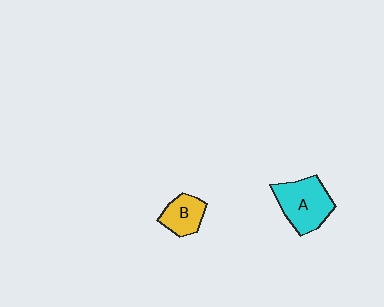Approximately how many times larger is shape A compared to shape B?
Approximately 1.7 times.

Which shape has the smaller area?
Shape B (yellow).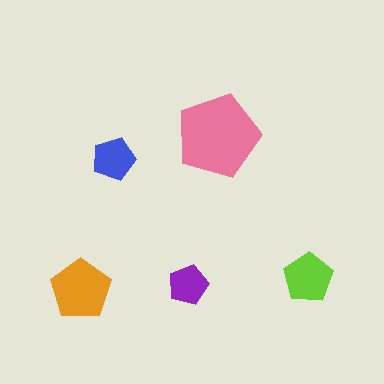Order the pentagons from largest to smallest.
the pink one, the orange one, the lime one, the blue one, the purple one.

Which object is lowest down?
The orange pentagon is bottommost.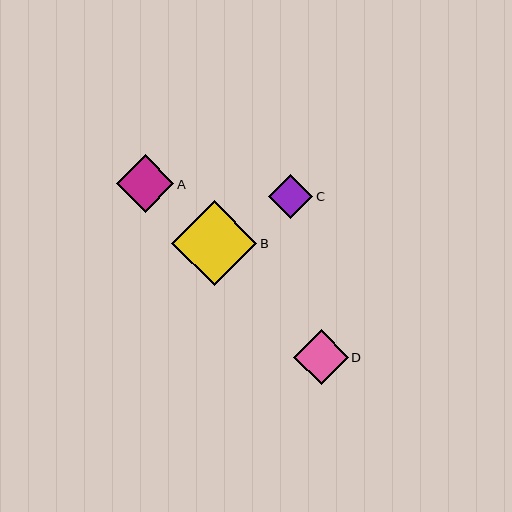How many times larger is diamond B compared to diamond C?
Diamond B is approximately 1.9 times the size of diamond C.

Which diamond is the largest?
Diamond B is the largest with a size of approximately 85 pixels.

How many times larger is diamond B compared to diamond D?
Diamond B is approximately 1.6 times the size of diamond D.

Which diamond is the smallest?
Diamond C is the smallest with a size of approximately 44 pixels.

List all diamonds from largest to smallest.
From largest to smallest: B, A, D, C.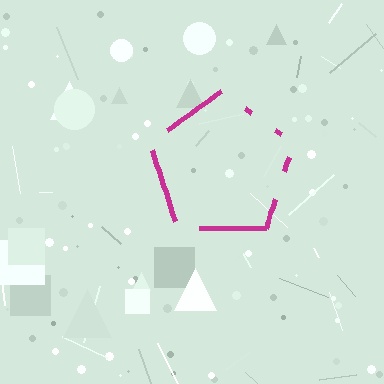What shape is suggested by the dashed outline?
The dashed outline suggests a pentagon.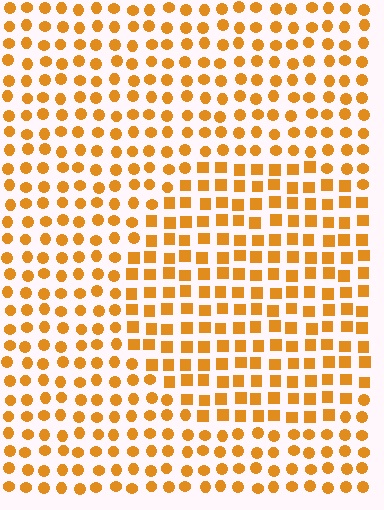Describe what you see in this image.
The image is filled with small orange elements arranged in a uniform grid. A circle-shaped region contains squares, while the surrounding area contains circles. The boundary is defined purely by the change in element shape.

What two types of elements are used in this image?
The image uses squares inside the circle region and circles outside it.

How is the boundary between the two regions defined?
The boundary is defined by a change in element shape: squares inside vs. circles outside. All elements share the same color and spacing.